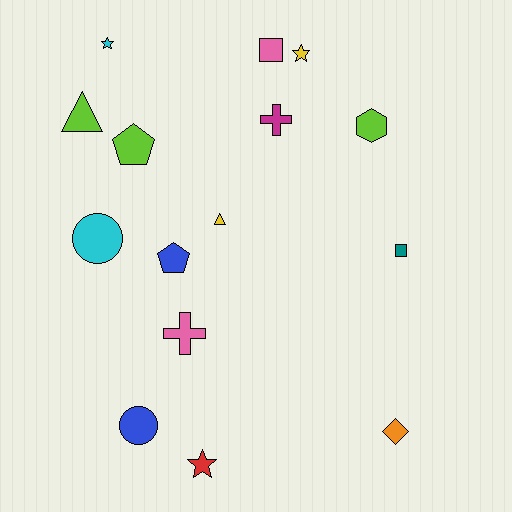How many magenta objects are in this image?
There is 1 magenta object.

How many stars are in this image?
There are 3 stars.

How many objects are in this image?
There are 15 objects.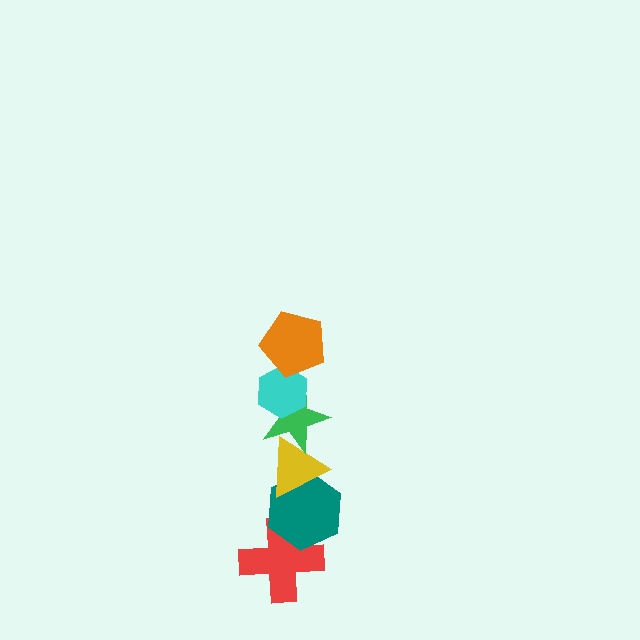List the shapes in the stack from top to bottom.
From top to bottom: the orange pentagon, the cyan hexagon, the green star, the yellow triangle, the teal hexagon, the red cross.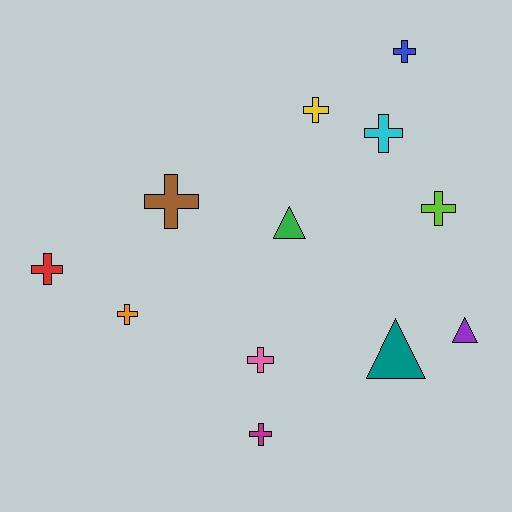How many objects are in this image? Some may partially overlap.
There are 12 objects.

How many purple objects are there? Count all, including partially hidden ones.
There is 1 purple object.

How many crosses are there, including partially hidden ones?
There are 9 crosses.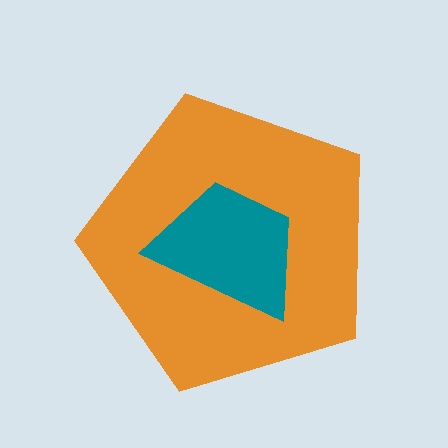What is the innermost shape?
The teal trapezoid.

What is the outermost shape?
The orange pentagon.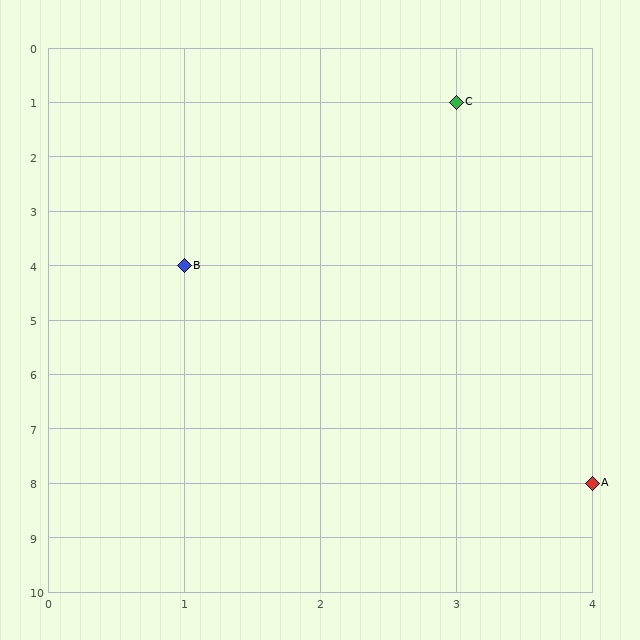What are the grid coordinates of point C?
Point C is at grid coordinates (3, 1).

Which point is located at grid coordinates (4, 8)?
Point A is at (4, 8).